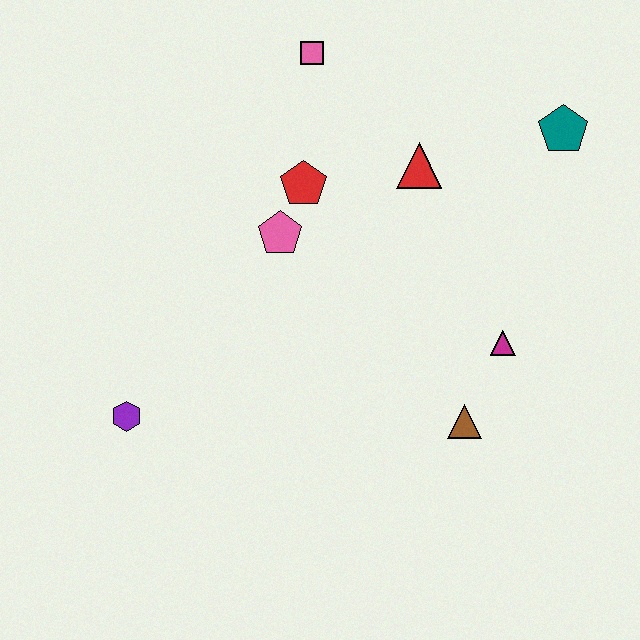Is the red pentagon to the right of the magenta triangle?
No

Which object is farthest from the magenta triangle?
The purple hexagon is farthest from the magenta triangle.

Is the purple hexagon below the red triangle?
Yes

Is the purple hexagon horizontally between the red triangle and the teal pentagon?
No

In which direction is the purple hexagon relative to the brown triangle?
The purple hexagon is to the left of the brown triangle.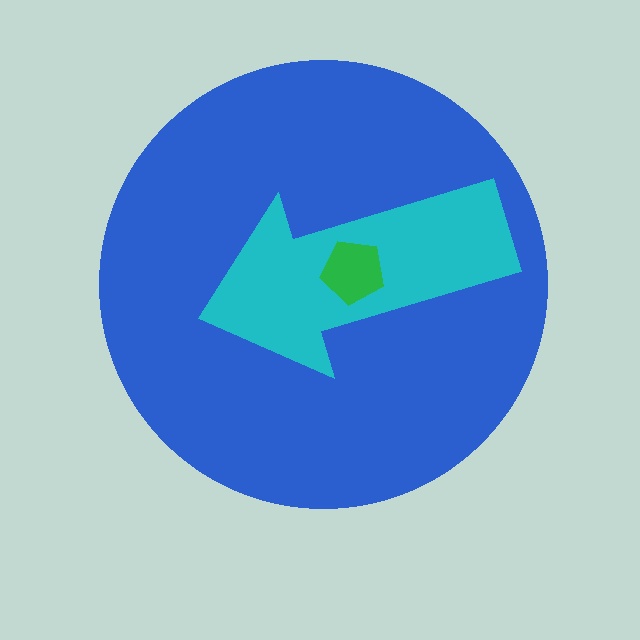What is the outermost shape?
The blue circle.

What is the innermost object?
The green pentagon.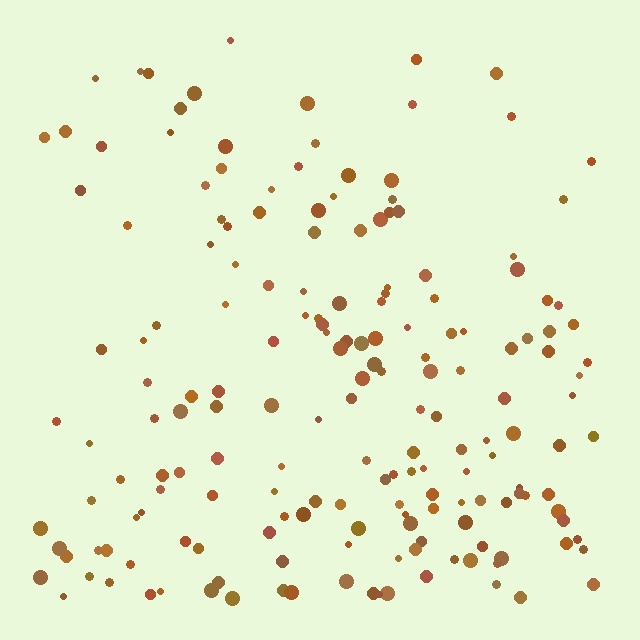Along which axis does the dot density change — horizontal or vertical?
Vertical.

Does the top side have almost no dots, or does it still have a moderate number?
Still a moderate number, just noticeably fewer than the bottom.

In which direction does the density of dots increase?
From top to bottom, with the bottom side densest.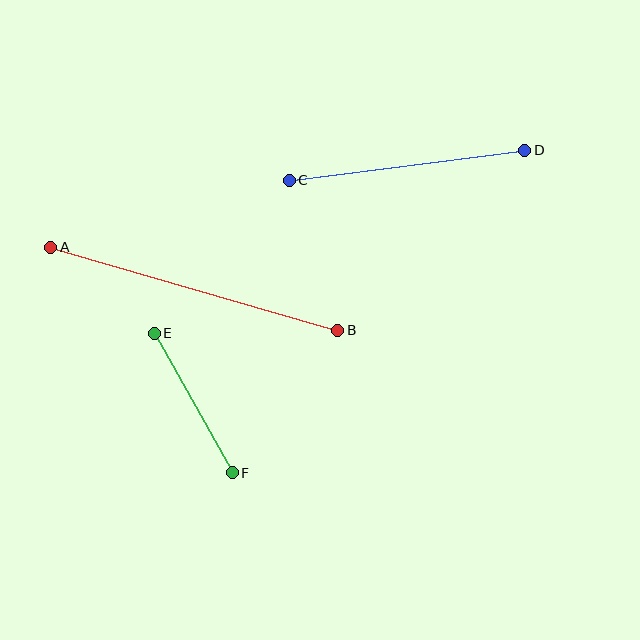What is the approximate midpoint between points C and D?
The midpoint is at approximately (407, 165) pixels.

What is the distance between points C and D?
The distance is approximately 237 pixels.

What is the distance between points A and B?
The distance is approximately 299 pixels.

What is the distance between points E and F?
The distance is approximately 160 pixels.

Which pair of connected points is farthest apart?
Points A and B are farthest apart.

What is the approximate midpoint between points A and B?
The midpoint is at approximately (194, 289) pixels.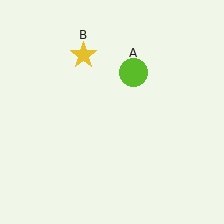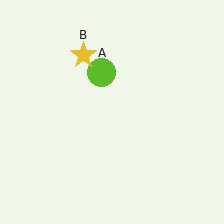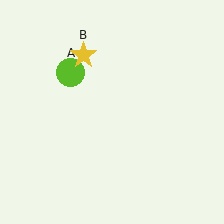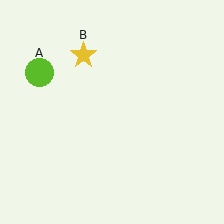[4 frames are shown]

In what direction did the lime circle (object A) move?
The lime circle (object A) moved left.